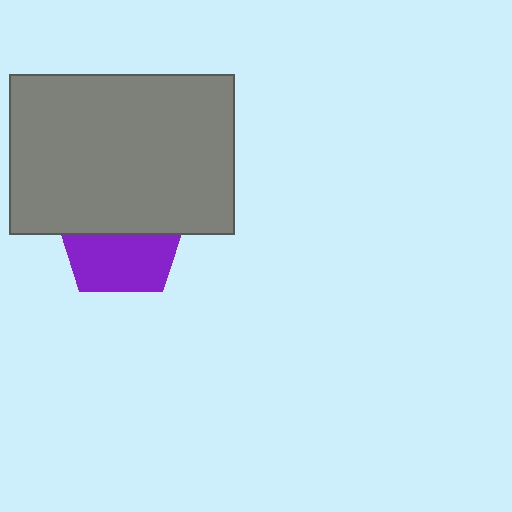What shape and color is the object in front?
The object in front is a gray rectangle.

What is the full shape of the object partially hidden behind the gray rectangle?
The partially hidden object is a purple pentagon.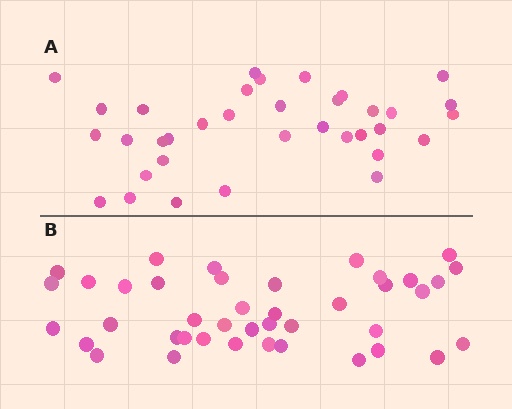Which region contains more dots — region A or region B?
Region B (the bottom region) has more dots.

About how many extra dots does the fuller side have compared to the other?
Region B has about 6 more dots than region A.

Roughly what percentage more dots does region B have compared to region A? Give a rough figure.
About 15% more.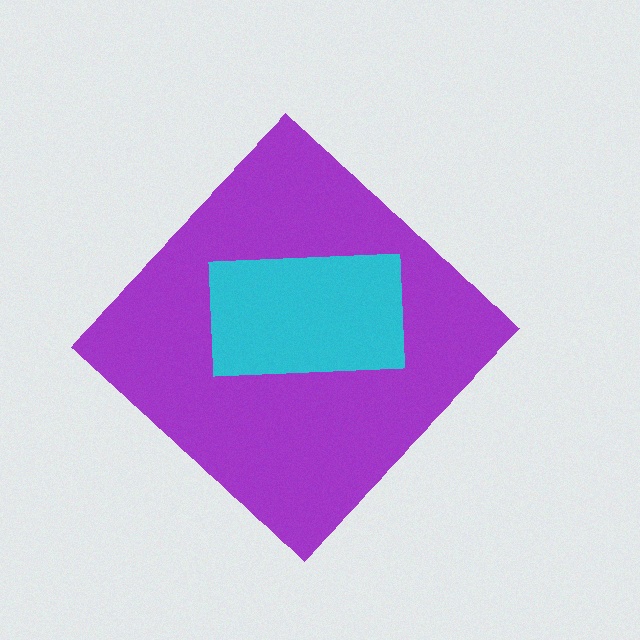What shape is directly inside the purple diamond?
The cyan rectangle.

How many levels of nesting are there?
2.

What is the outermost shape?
The purple diamond.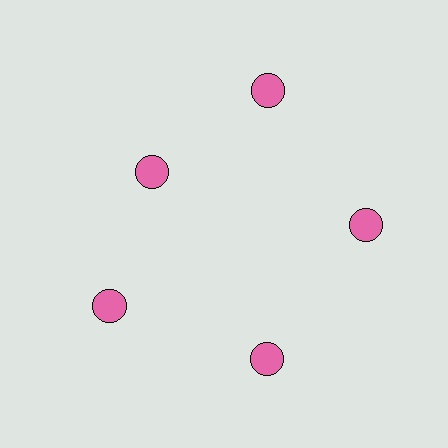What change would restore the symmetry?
The symmetry would be restored by moving it outward, back onto the ring so that all 5 circles sit at equal angles and equal distance from the center.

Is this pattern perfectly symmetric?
No. The 5 pink circles are arranged in a ring, but one element near the 10 o'clock position is pulled inward toward the center, breaking the 5-fold rotational symmetry.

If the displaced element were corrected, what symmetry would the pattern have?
It would have 5-fold rotational symmetry — the pattern would map onto itself every 72 degrees.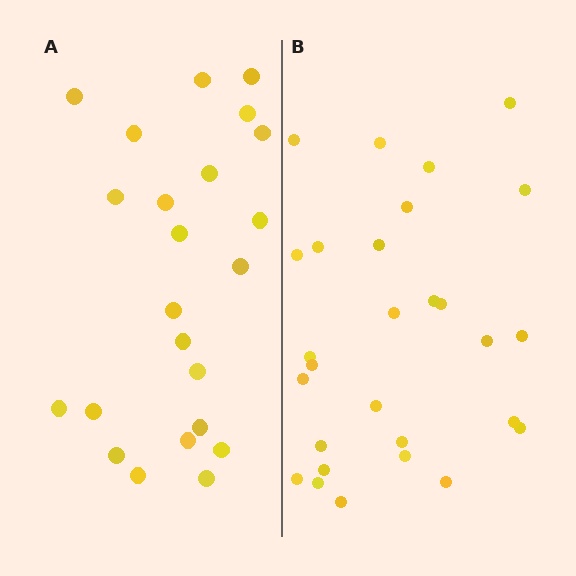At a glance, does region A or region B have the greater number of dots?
Region B (the right region) has more dots.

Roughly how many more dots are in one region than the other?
Region B has about 5 more dots than region A.